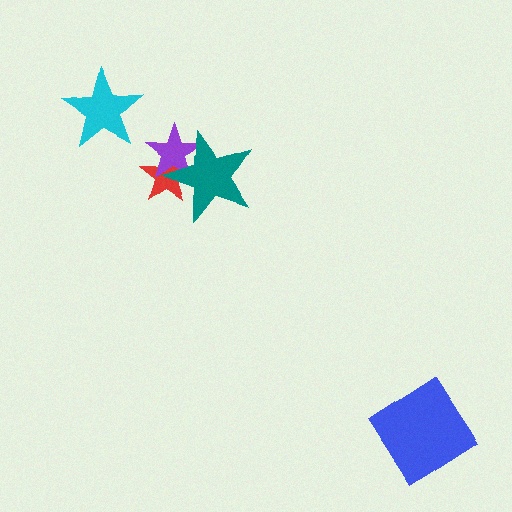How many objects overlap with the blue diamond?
0 objects overlap with the blue diamond.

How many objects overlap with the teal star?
2 objects overlap with the teal star.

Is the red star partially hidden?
Yes, it is partially covered by another shape.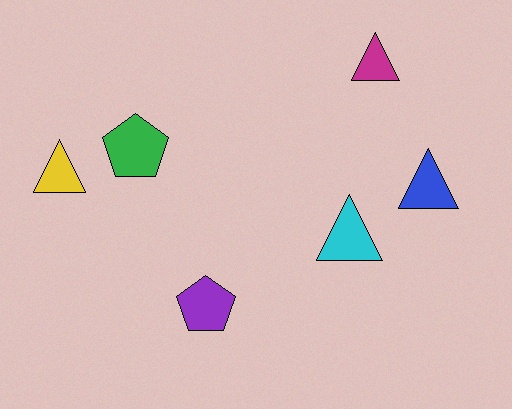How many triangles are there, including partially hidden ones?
There are 4 triangles.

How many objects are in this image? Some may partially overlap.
There are 6 objects.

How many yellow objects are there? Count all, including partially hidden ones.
There is 1 yellow object.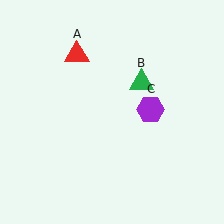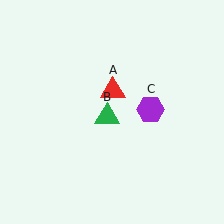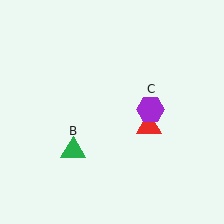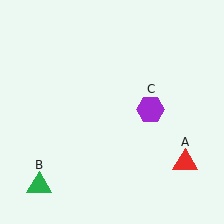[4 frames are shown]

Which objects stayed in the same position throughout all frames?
Purple hexagon (object C) remained stationary.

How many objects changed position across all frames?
2 objects changed position: red triangle (object A), green triangle (object B).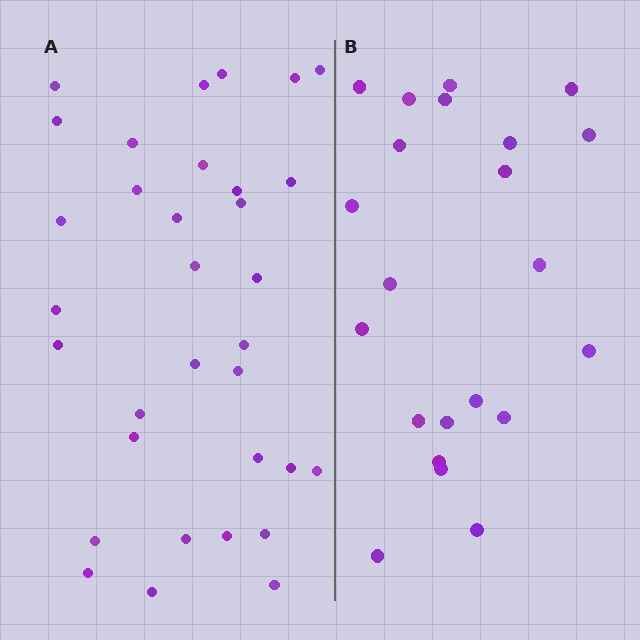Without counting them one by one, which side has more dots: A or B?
Region A (the left region) has more dots.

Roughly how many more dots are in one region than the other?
Region A has roughly 12 or so more dots than region B.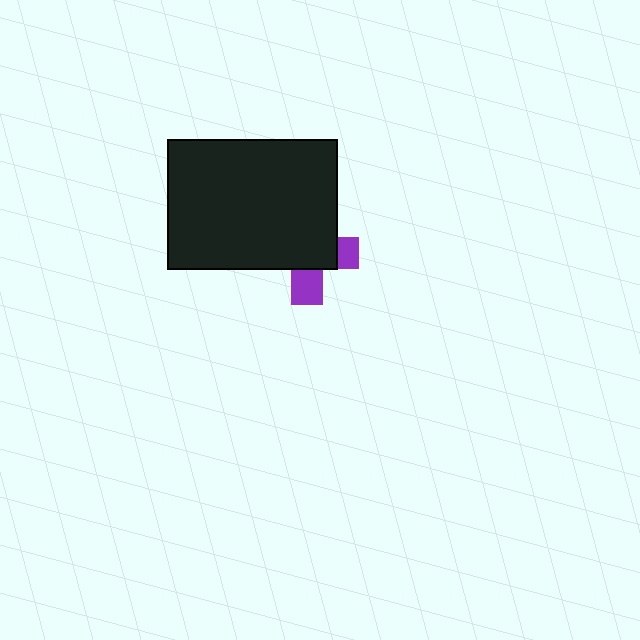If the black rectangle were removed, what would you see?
You would see the complete purple cross.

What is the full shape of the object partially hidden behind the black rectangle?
The partially hidden object is a purple cross.